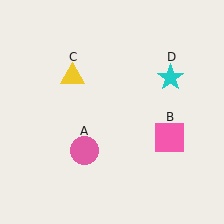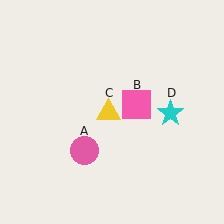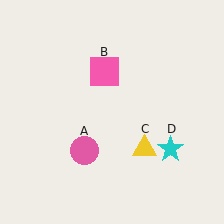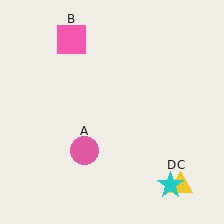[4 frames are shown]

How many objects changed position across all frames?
3 objects changed position: pink square (object B), yellow triangle (object C), cyan star (object D).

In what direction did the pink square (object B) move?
The pink square (object B) moved up and to the left.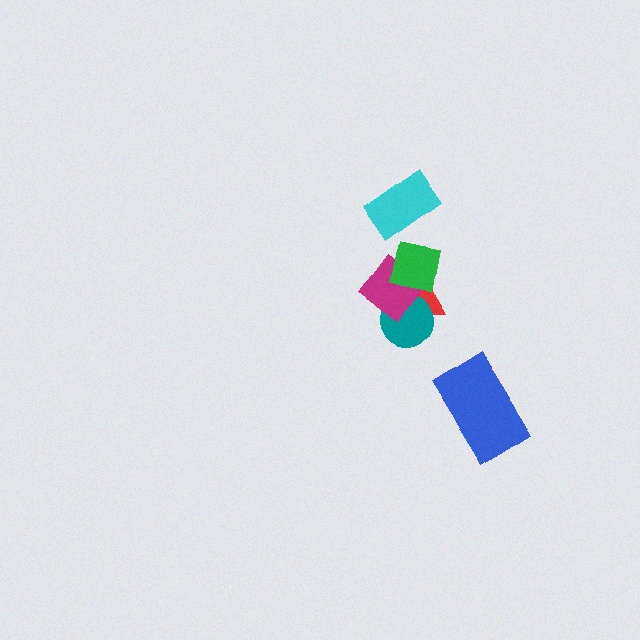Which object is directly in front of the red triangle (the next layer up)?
The teal circle is directly in front of the red triangle.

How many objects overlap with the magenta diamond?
3 objects overlap with the magenta diamond.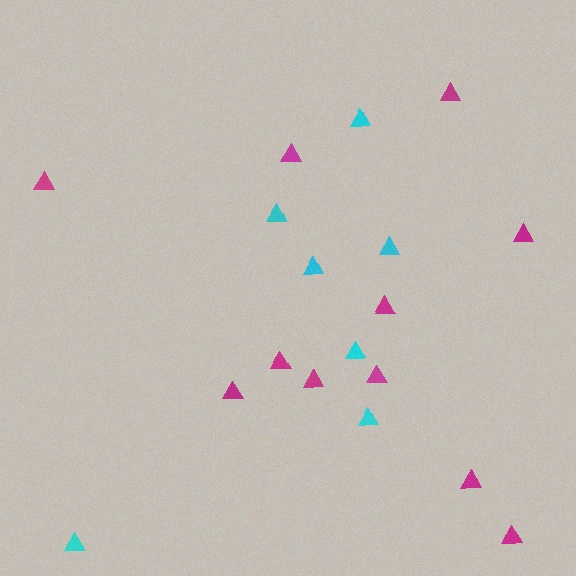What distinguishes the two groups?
There are 2 groups: one group of cyan triangles (7) and one group of magenta triangles (11).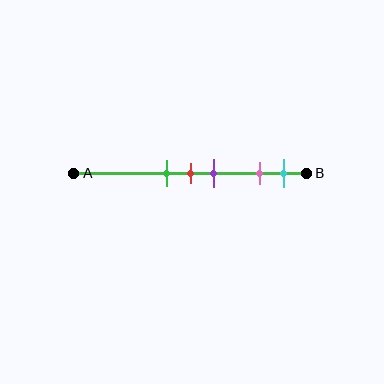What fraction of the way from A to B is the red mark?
The red mark is approximately 50% (0.5) of the way from A to B.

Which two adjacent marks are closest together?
The green and red marks are the closest adjacent pair.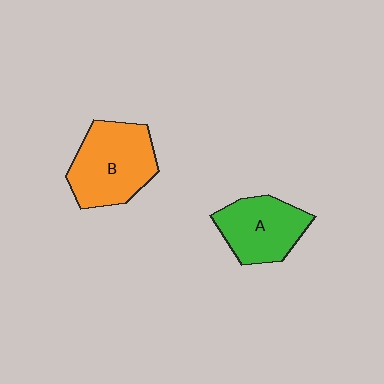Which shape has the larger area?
Shape B (orange).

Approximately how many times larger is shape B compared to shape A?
Approximately 1.2 times.